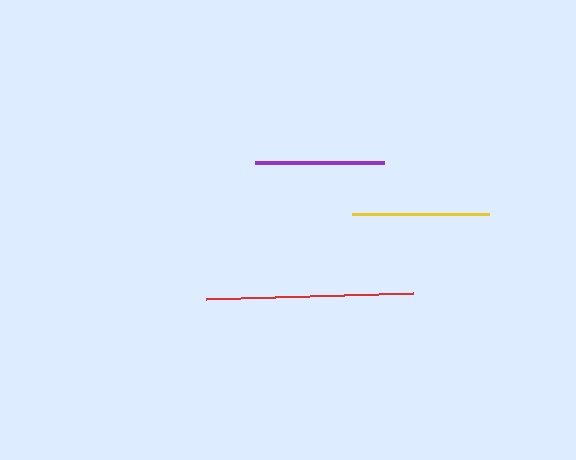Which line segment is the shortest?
The purple line is the shortest at approximately 129 pixels.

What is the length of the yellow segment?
The yellow segment is approximately 137 pixels long.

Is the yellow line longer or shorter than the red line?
The red line is longer than the yellow line.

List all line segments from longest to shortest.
From longest to shortest: red, yellow, purple.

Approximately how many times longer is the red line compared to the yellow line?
The red line is approximately 1.5 times the length of the yellow line.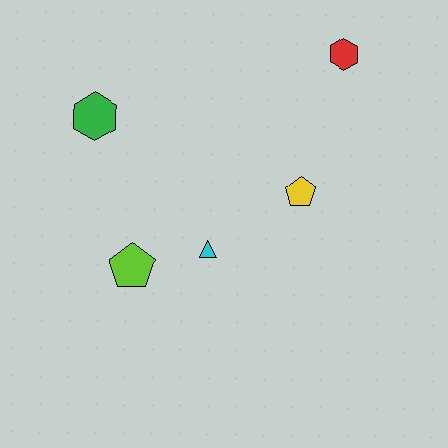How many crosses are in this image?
There are no crosses.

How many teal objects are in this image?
There are no teal objects.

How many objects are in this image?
There are 5 objects.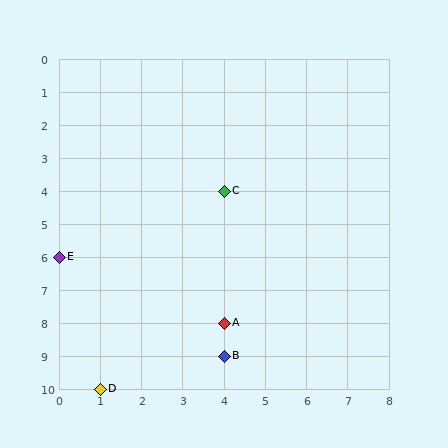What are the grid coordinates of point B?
Point B is at grid coordinates (4, 9).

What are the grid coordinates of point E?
Point E is at grid coordinates (0, 6).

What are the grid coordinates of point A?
Point A is at grid coordinates (4, 8).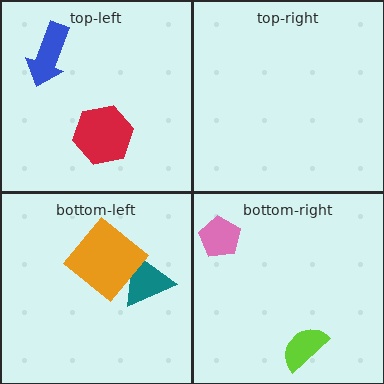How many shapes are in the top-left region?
2.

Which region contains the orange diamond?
The bottom-left region.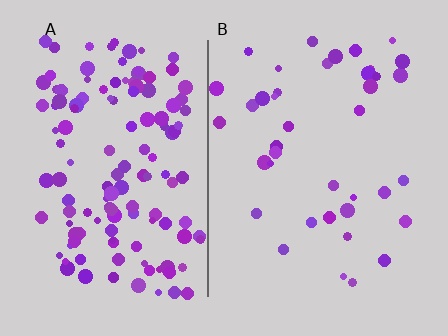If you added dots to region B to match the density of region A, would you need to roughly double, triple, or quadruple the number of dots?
Approximately triple.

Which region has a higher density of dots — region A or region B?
A (the left).